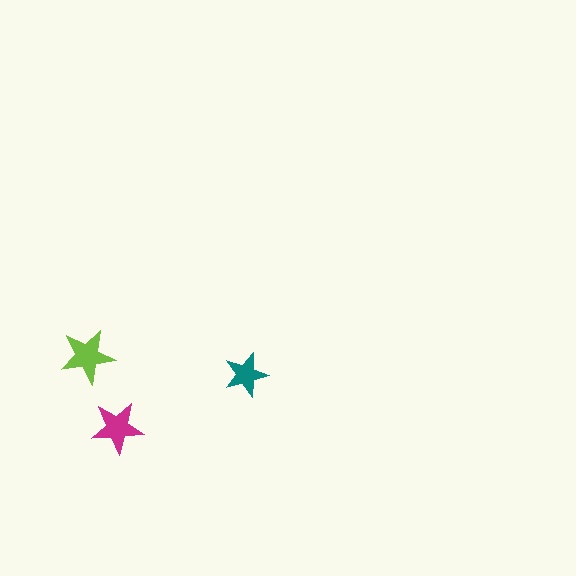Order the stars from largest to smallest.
the lime one, the magenta one, the teal one.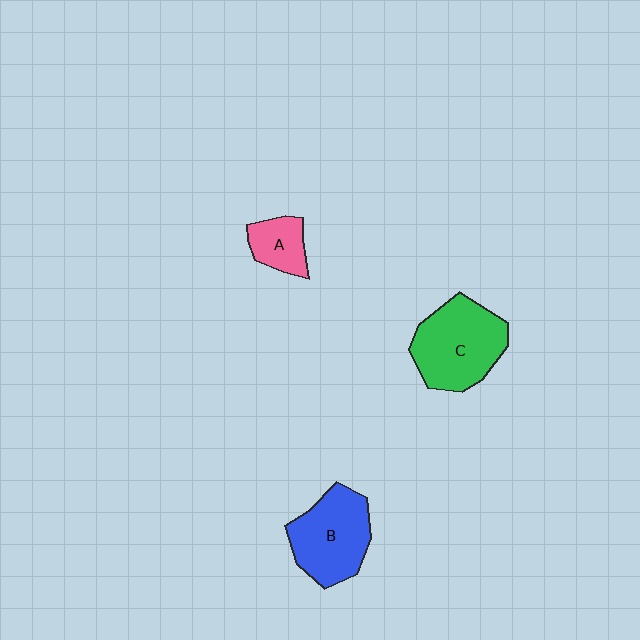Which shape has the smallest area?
Shape A (pink).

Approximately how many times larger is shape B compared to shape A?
Approximately 2.1 times.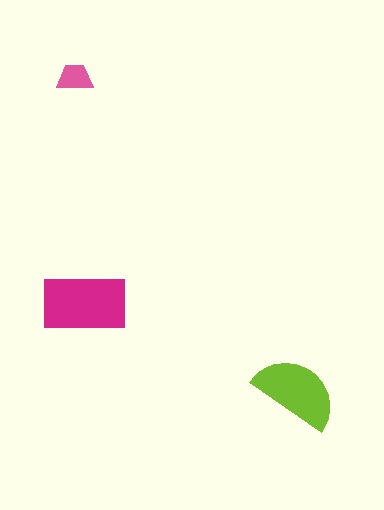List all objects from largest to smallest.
The magenta rectangle, the lime semicircle, the pink trapezoid.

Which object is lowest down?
The lime semicircle is bottommost.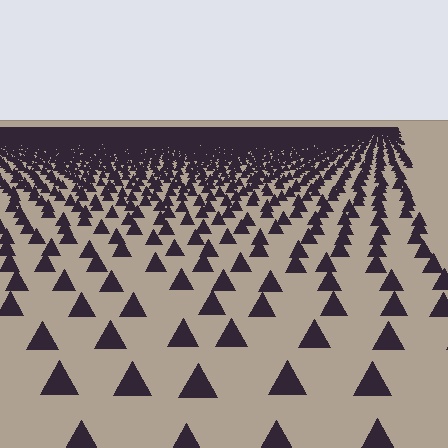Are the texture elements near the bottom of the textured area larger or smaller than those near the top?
Larger. Near the bottom, elements are closer to the viewer and appear at a bigger on-screen size.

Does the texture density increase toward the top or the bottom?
Density increases toward the top.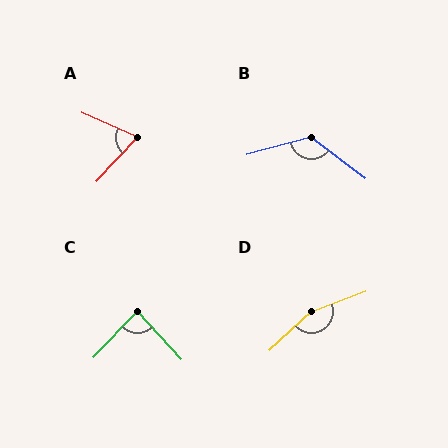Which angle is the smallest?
A, at approximately 71 degrees.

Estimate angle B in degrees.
Approximately 128 degrees.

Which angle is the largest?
D, at approximately 158 degrees.